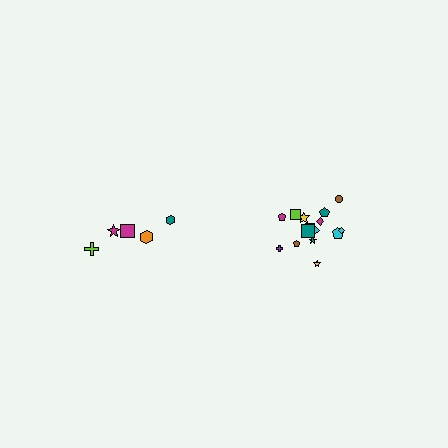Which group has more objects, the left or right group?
The right group.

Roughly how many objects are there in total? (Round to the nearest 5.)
Roughly 20 objects in total.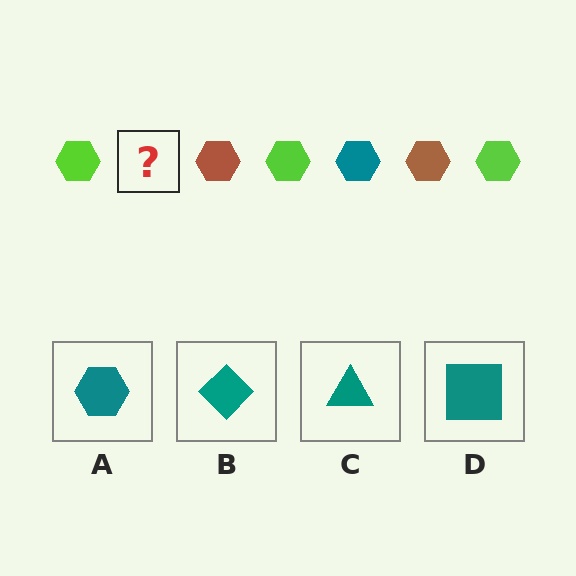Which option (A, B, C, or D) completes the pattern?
A.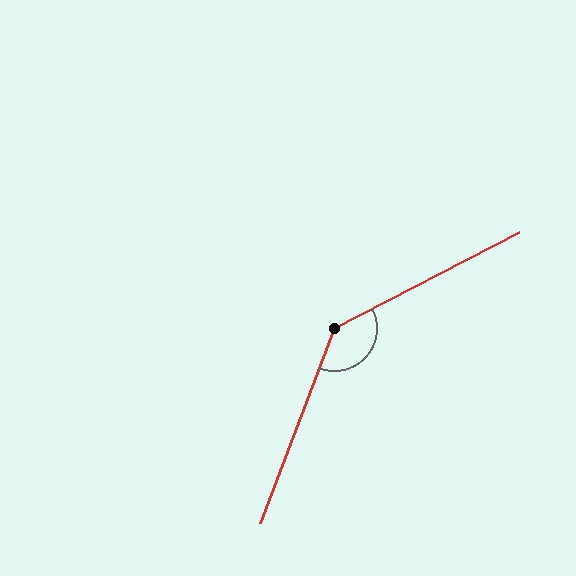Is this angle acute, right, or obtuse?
It is obtuse.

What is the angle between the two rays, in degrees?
Approximately 139 degrees.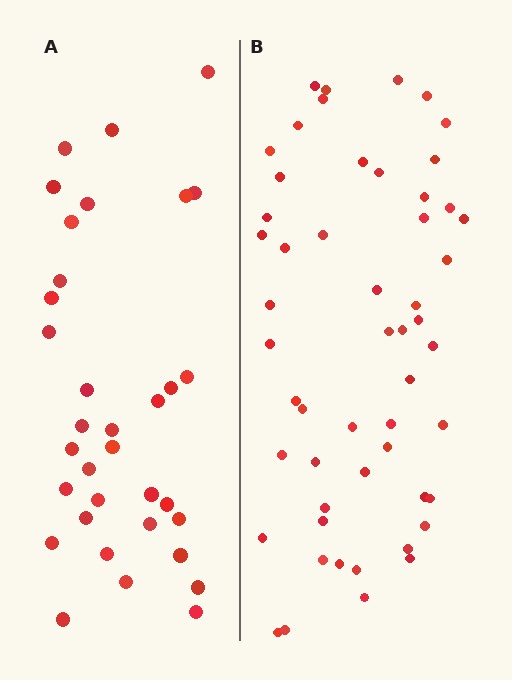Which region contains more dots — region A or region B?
Region B (the right region) has more dots.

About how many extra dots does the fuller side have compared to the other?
Region B has approximately 20 more dots than region A.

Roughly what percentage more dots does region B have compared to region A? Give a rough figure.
About 55% more.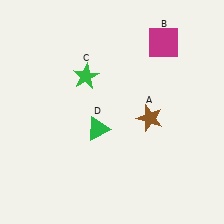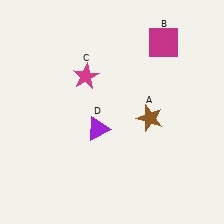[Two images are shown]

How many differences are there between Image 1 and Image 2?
There are 2 differences between the two images.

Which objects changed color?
C changed from green to magenta. D changed from green to purple.